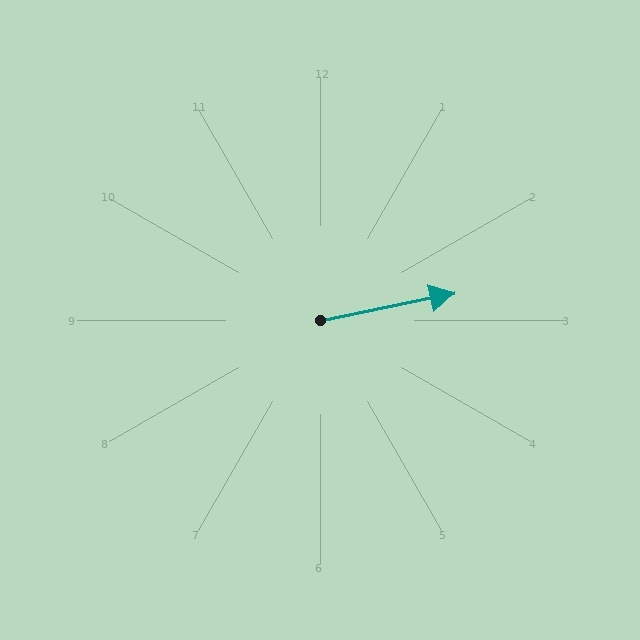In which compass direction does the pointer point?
East.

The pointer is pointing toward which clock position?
Roughly 3 o'clock.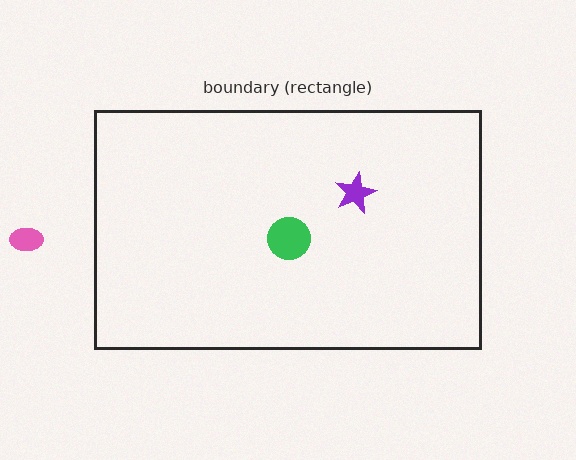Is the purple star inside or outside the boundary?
Inside.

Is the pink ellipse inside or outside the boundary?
Outside.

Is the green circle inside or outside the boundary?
Inside.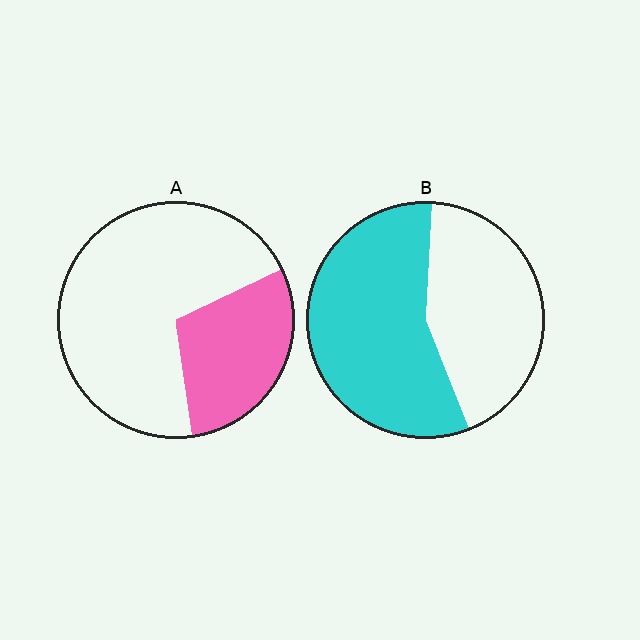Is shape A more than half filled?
No.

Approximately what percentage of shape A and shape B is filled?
A is approximately 30% and B is approximately 55%.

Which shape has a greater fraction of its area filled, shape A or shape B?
Shape B.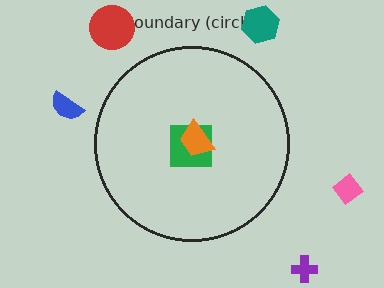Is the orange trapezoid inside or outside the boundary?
Inside.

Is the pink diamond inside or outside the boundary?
Outside.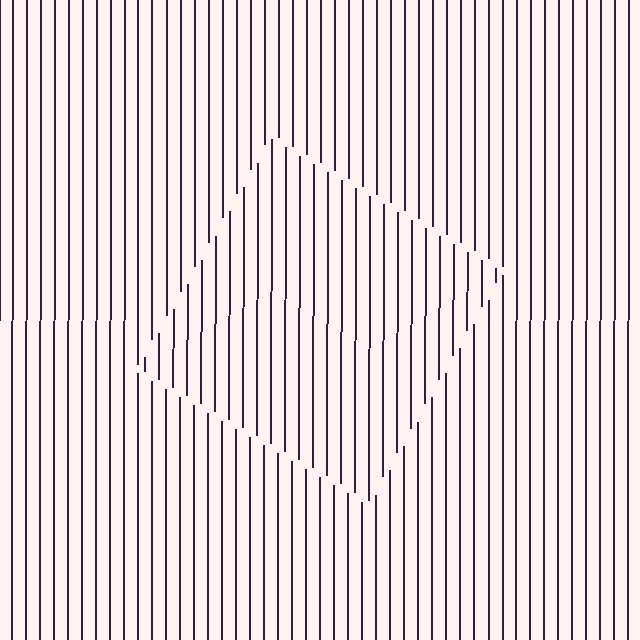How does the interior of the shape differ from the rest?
The interior of the shape contains the same grating, shifted by half a period — the contour is defined by the phase discontinuity where line-ends from the inner and outer gratings abut.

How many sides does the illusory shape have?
4 sides — the line-ends trace a square.